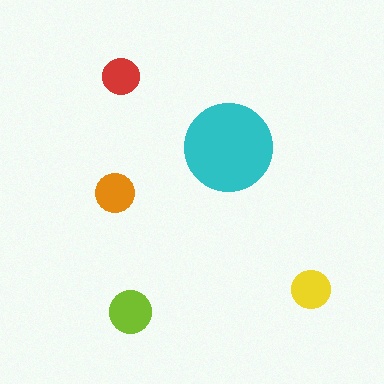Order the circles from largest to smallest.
the cyan one, the lime one, the orange one, the yellow one, the red one.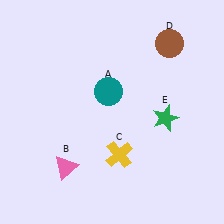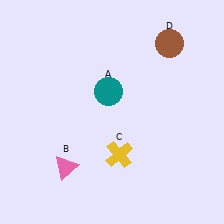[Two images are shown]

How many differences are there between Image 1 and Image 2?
There is 1 difference between the two images.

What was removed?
The green star (E) was removed in Image 2.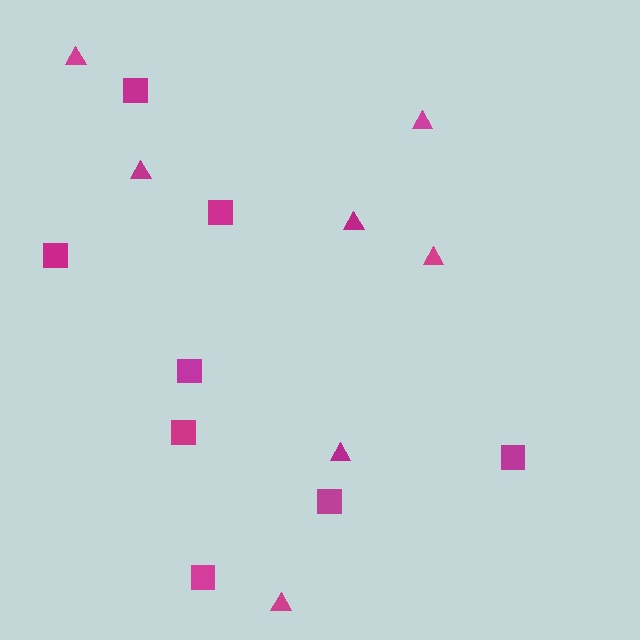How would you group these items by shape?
There are 2 groups: one group of squares (8) and one group of triangles (7).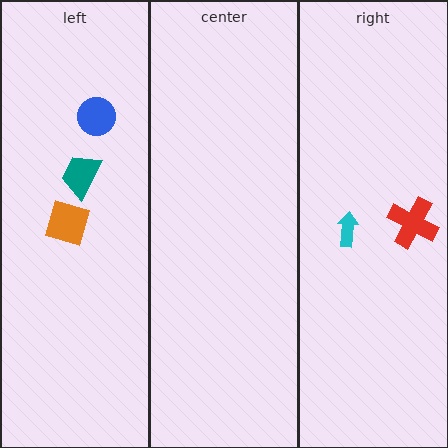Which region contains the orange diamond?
The left region.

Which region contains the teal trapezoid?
The left region.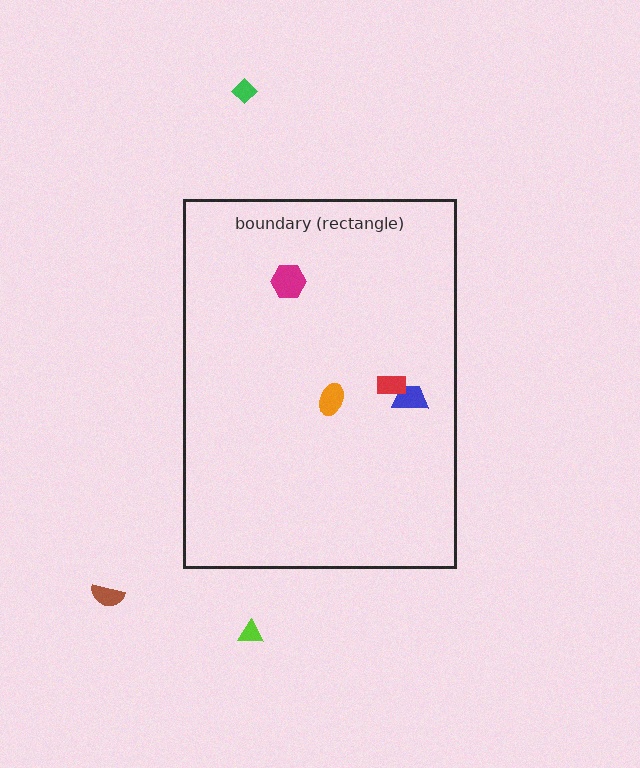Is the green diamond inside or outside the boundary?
Outside.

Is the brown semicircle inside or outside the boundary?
Outside.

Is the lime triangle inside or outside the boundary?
Outside.